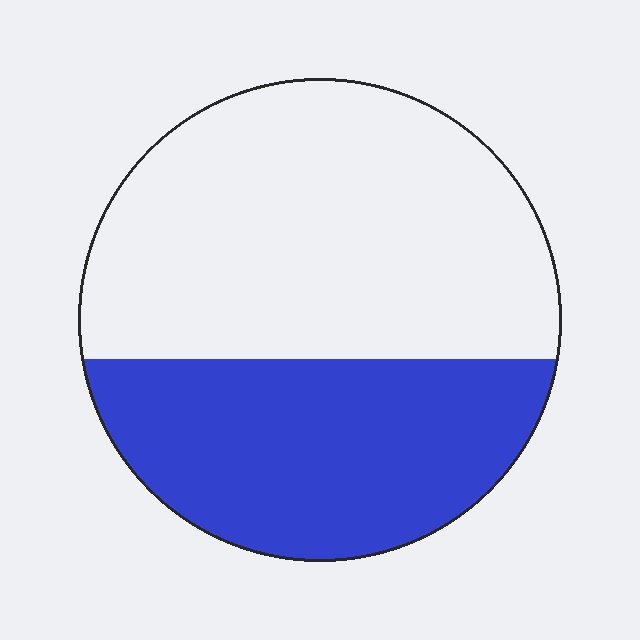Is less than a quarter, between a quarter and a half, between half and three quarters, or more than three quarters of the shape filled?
Between a quarter and a half.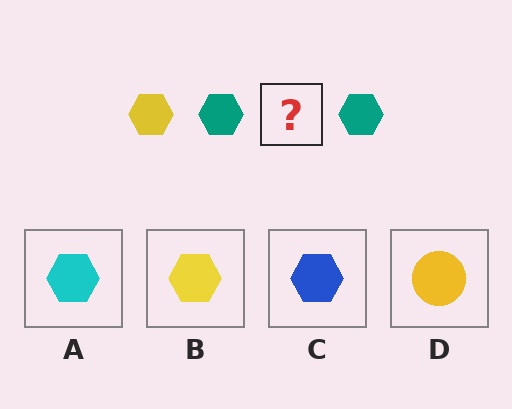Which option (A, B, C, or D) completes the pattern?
B.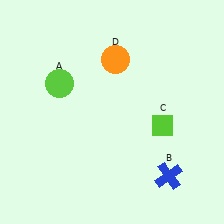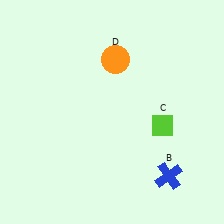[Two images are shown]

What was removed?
The lime circle (A) was removed in Image 2.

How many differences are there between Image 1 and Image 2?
There is 1 difference between the two images.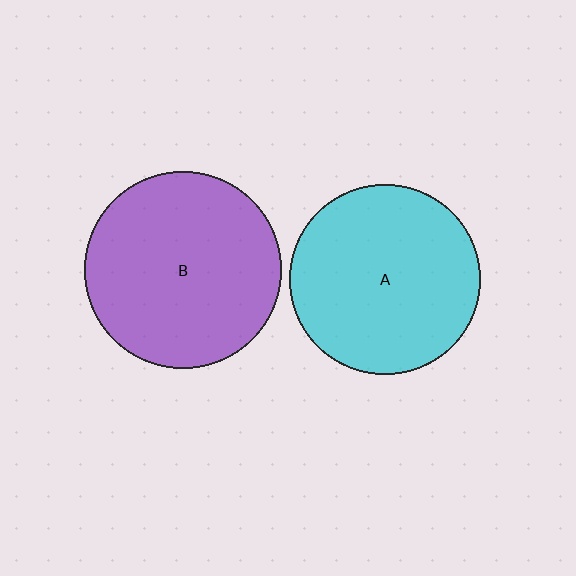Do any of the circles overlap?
No, none of the circles overlap.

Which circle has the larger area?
Circle B (purple).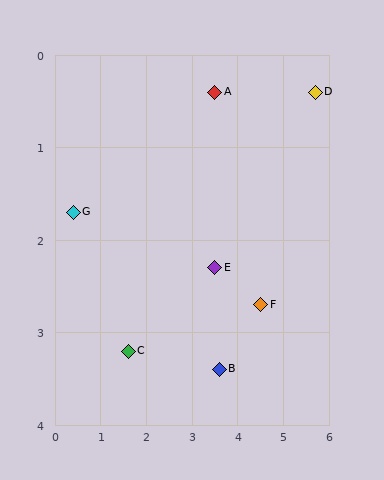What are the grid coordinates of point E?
Point E is at approximately (3.5, 2.3).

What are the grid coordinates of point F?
Point F is at approximately (4.5, 2.7).